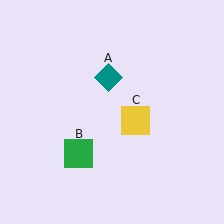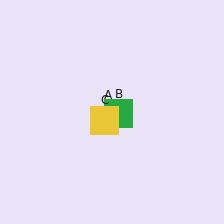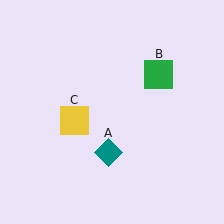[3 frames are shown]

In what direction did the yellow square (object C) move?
The yellow square (object C) moved left.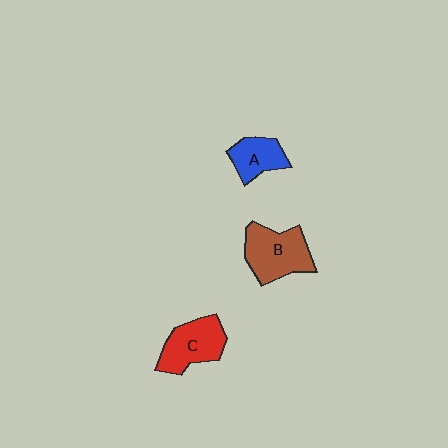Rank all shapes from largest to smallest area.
From largest to smallest: B (brown), C (red), A (blue).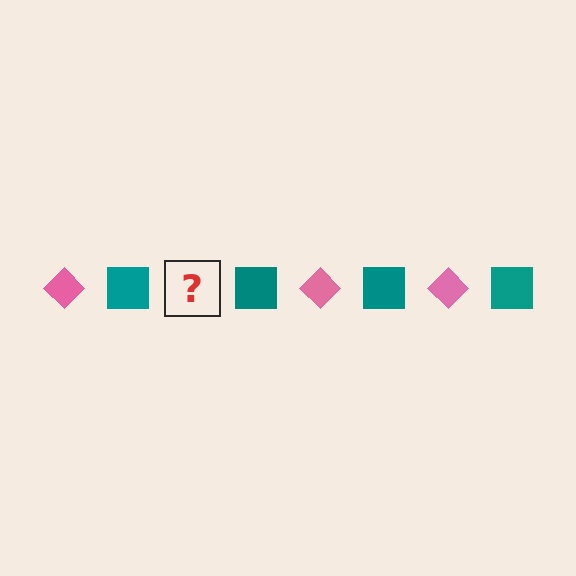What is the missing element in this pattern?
The missing element is a pink diamond.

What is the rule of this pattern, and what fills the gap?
The rule is that the pattern alternates between pink diamond and teal square. The gap should be filled with a pink diamond.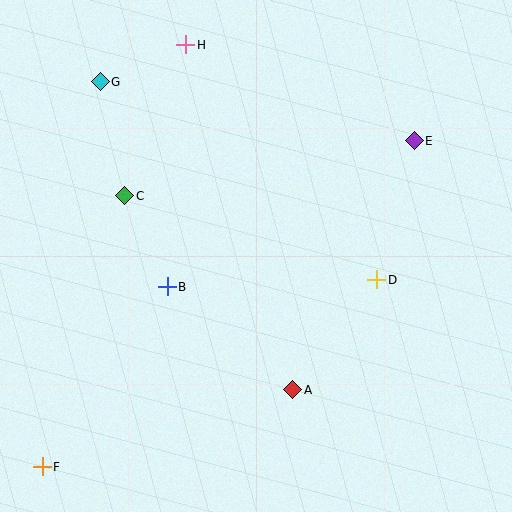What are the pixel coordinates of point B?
Point B is at (167, 287).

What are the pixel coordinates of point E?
Point E is at (414, 141).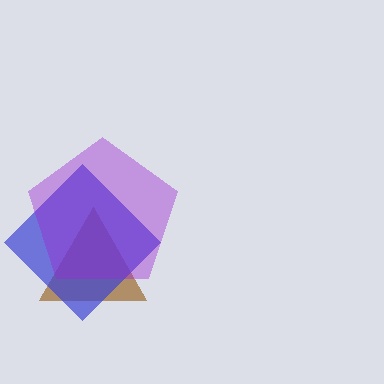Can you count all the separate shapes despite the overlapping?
Yes, there are 3 separate shapes.